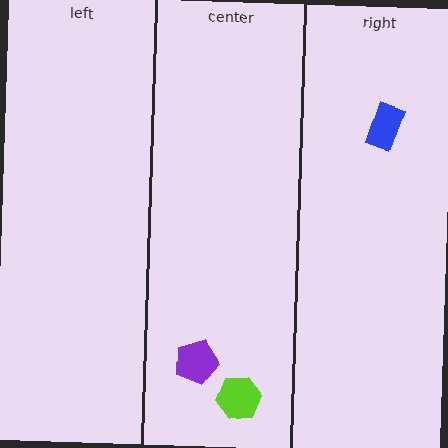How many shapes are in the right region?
1.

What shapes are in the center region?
The lime hexagon, the purple pentagon.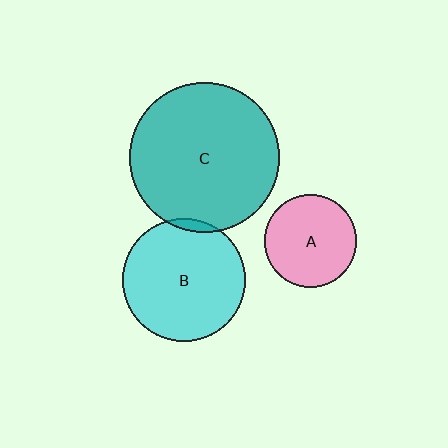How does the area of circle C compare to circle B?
Approximately 1.5 times.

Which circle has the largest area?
Circle C (teal).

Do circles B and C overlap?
Yes.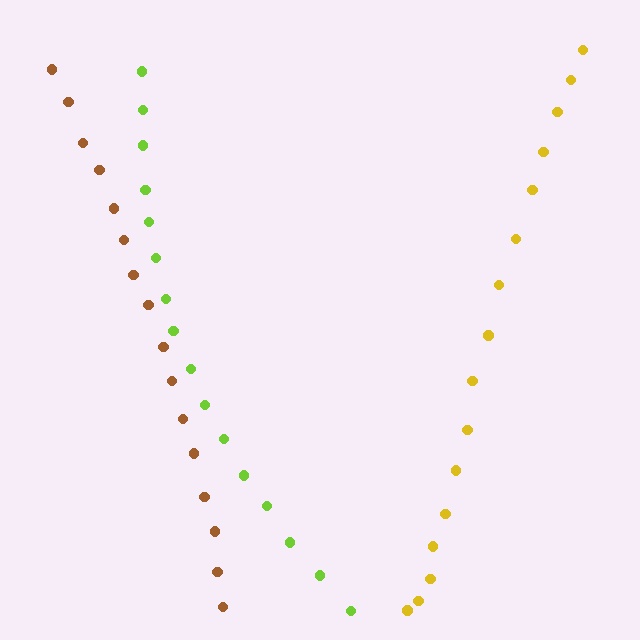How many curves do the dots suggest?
There are 3 distinct paths.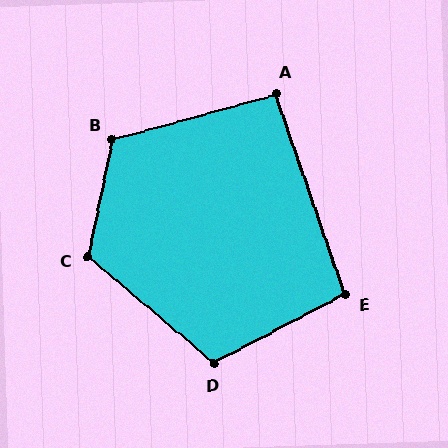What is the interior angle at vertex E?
Approximately 99 degrees (obtuse).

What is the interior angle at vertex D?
Approximately 112 degrees (obtuse).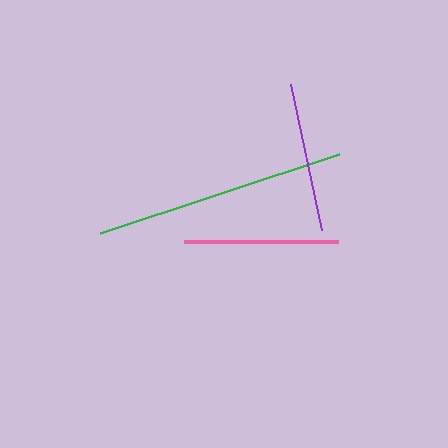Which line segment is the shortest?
The purple line is the shortest at approximately 149 pixels.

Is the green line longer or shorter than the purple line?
The green line is longer than the purple line.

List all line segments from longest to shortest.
From longest to shortest: green, pink, purple.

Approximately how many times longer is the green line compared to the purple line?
The green line is approximately 1.7 times the length of the purple line.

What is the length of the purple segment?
The purple segment is approximately 149 pixels long.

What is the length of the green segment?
The green segment is approximately 252 pixels long.